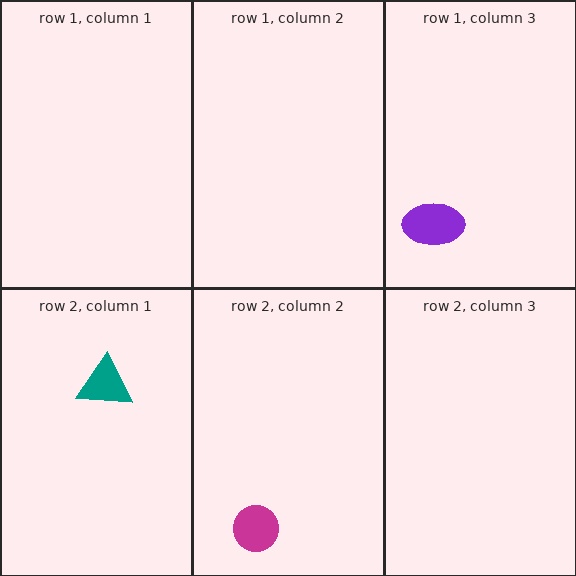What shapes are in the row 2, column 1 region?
The teal triangle.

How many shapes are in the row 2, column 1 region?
1.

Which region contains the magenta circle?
The row 2, column 2 region.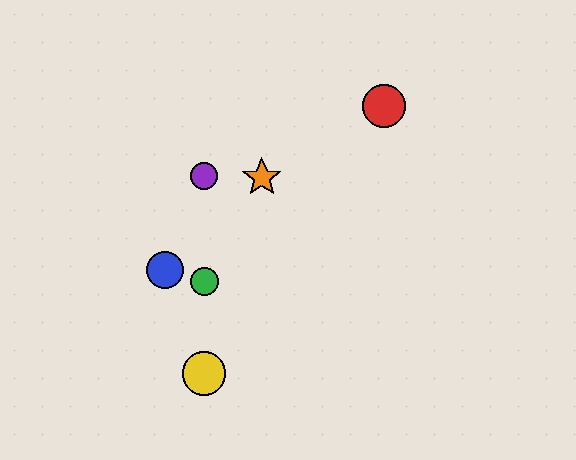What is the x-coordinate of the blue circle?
The blue circle is at x≈165.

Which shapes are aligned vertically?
The green circle, the yellow circle, the purple circle are aligned vertically.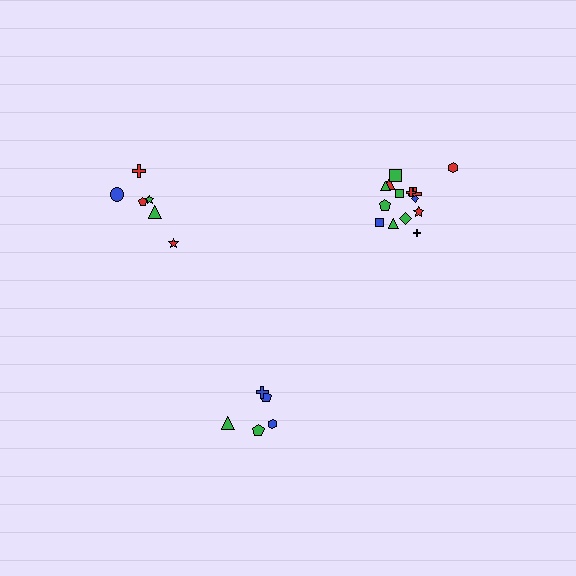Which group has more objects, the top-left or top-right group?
The top-right group.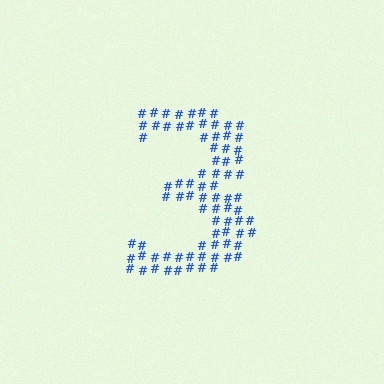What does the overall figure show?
The overall figure shows the digit 3.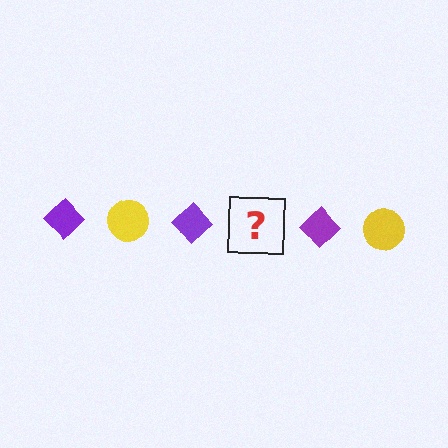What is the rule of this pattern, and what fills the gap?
The rule is that the pattern alternates between purple diamond and yellow circle. The gap should be filled with a yellow circle.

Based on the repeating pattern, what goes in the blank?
The blank should be a yellow circle.